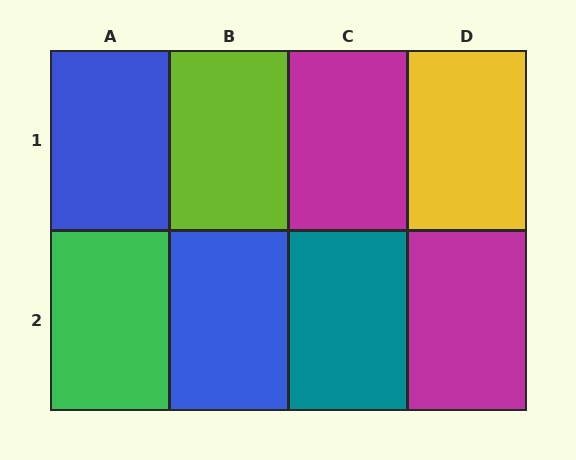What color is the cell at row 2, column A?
Green.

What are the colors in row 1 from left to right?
Blue, lime, magenta, yellow.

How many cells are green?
1 cell is green.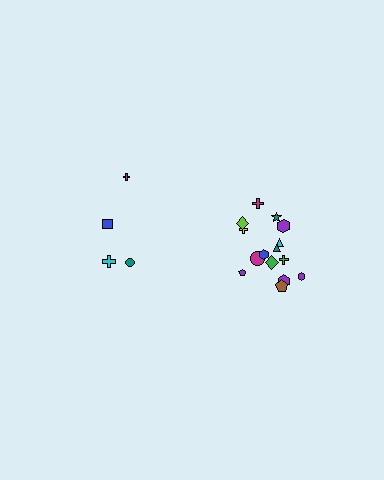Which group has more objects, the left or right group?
The right group.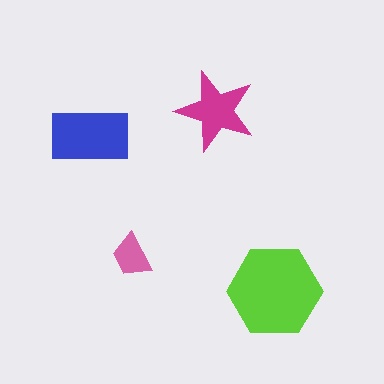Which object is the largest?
The lime hexagon.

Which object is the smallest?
The pink trapezoid.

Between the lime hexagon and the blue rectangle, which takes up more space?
The lime hexagon.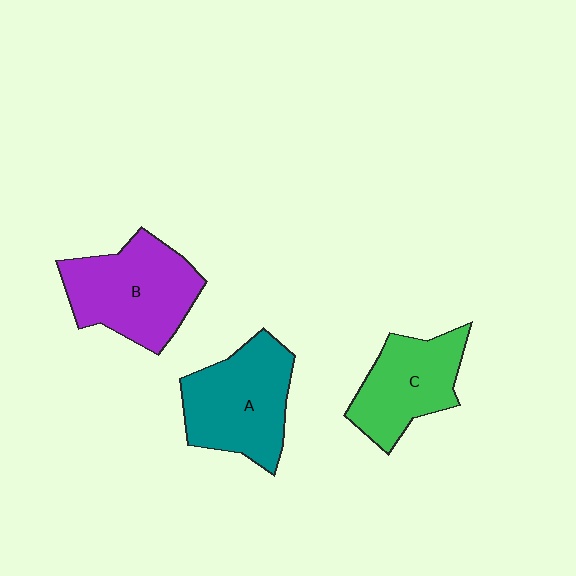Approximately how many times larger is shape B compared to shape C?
Approximately 1.2 times.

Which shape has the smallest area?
Shape C (green).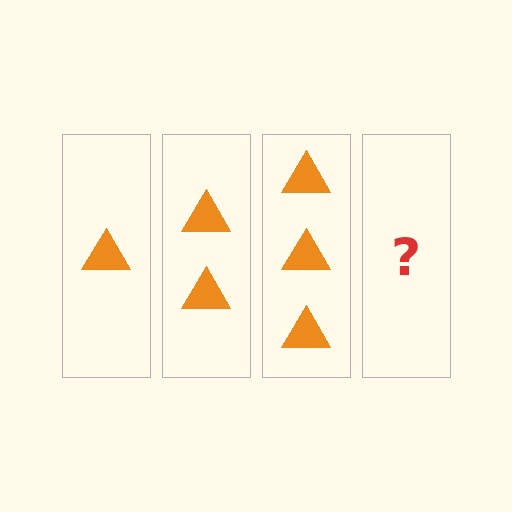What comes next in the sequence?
The next element should be 4 triangles.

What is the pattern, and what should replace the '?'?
The pattern is that each step adds one more triangle. The '?' should be 4 triangles.